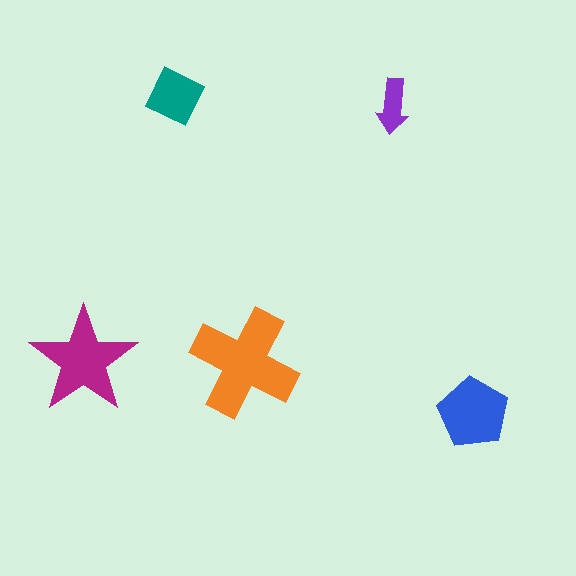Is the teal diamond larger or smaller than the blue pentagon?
Smaller.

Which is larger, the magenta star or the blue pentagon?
The magenta star.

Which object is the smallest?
The purple arrow.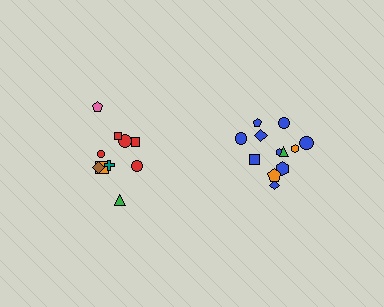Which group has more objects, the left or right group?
The right group.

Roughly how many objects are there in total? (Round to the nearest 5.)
Roughly 20 objects in total.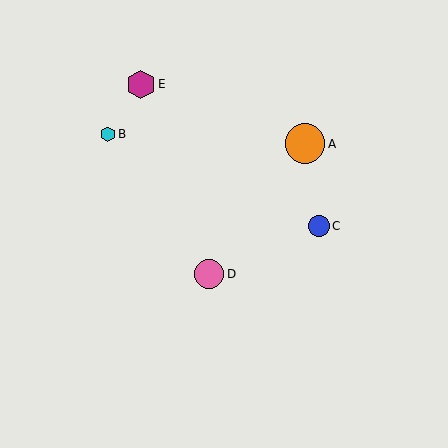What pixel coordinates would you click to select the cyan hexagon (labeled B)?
Click at (108, 134) to select the cyan hexagon B.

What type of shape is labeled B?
Shape B is a cyan hexagon.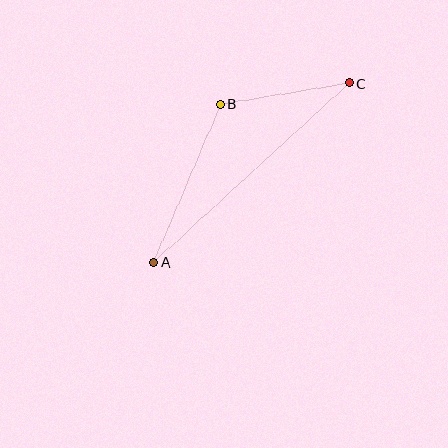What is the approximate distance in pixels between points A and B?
The distance between A and B is approximately 172 pixels.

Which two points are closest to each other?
Points B and C are closest to each other.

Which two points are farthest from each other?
Points A and C are farthest from each other.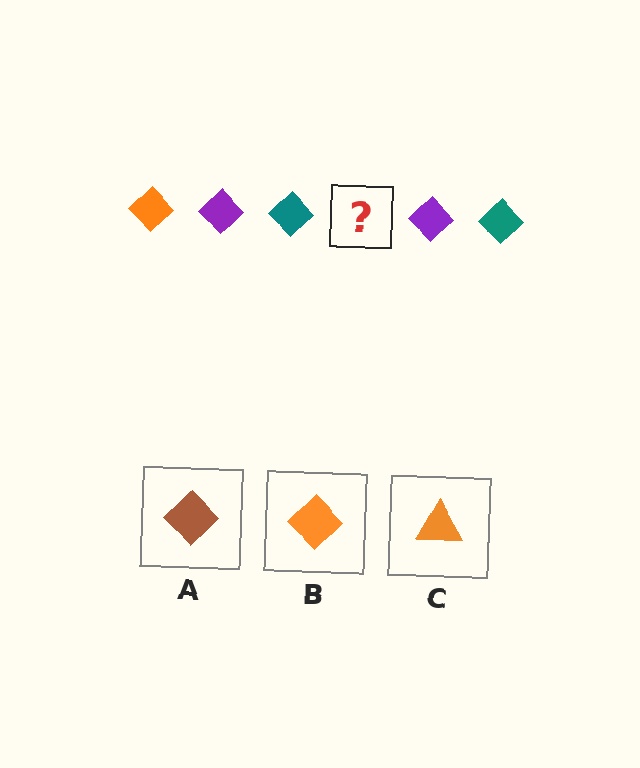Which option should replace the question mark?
Option B.